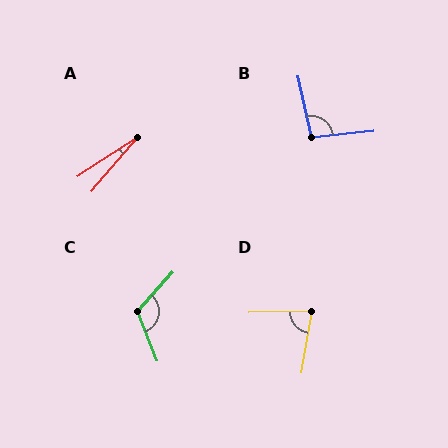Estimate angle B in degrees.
Approximately 97 degrees.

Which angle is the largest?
C, at approximately 116 degrees.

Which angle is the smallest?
A, at approximately 17 degrees.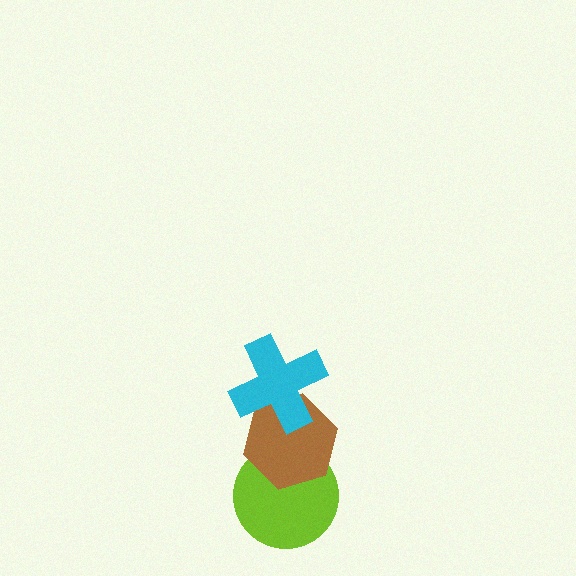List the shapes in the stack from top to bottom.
From top to bottom: the cyan cross, the brown hexagon, the lime circle.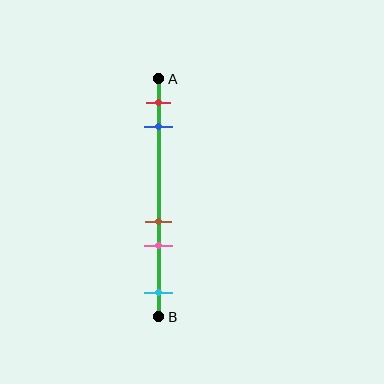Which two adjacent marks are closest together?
The brown and pink marks are the closest adjacent pair.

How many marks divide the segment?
There are 5 marks dividing the segment.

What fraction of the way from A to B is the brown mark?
The brown mark is approximately 60% (0.6) of the way from A to B.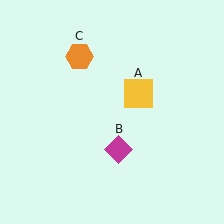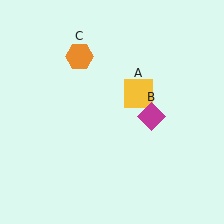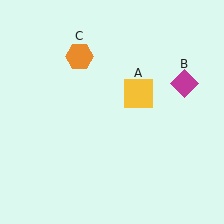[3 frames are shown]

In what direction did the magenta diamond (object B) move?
The magenta diamond (object B) moved up and to the right.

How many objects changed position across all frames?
1 object changed position: magenta diamond (object B).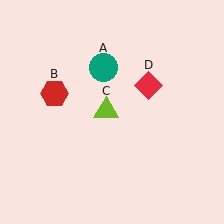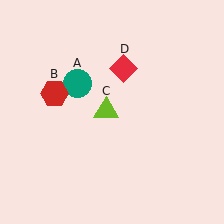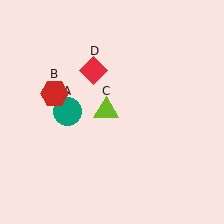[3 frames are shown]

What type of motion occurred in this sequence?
The teal circle (object A), red diamond (object D) rotated counterclockwise around the center of the scene.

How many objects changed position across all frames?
2 objects changed position: teal circle (object A), red diamond (object D).